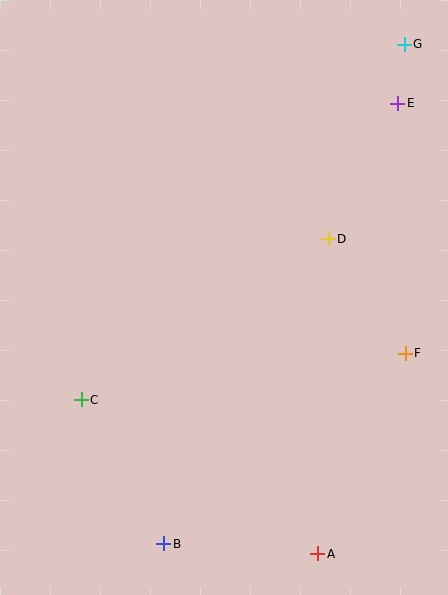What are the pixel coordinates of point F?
Point F is at (405, 353).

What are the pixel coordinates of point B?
Point B is at (164, 544).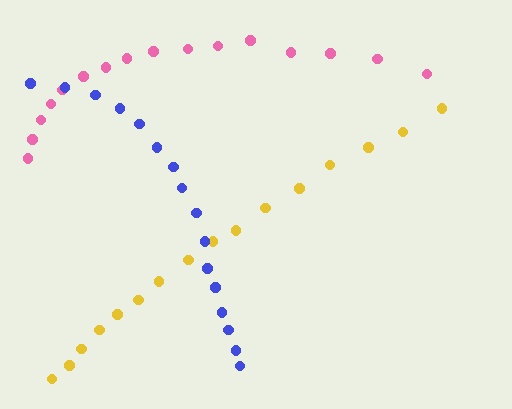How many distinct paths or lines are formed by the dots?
There are 3 distinct paths.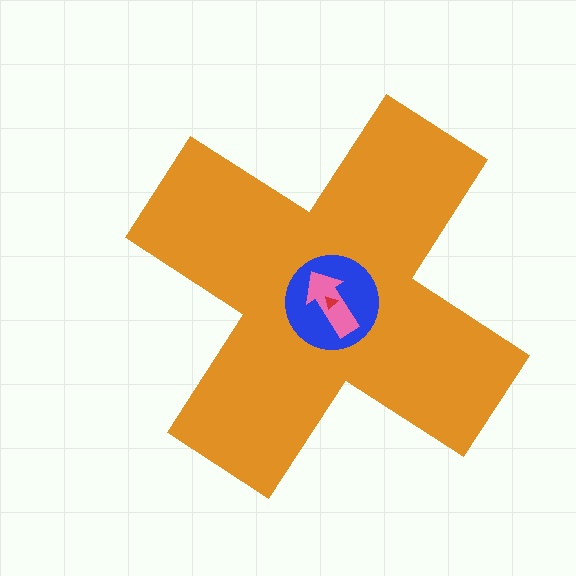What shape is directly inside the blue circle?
The pink arrow.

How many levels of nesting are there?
4.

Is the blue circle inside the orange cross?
Yes.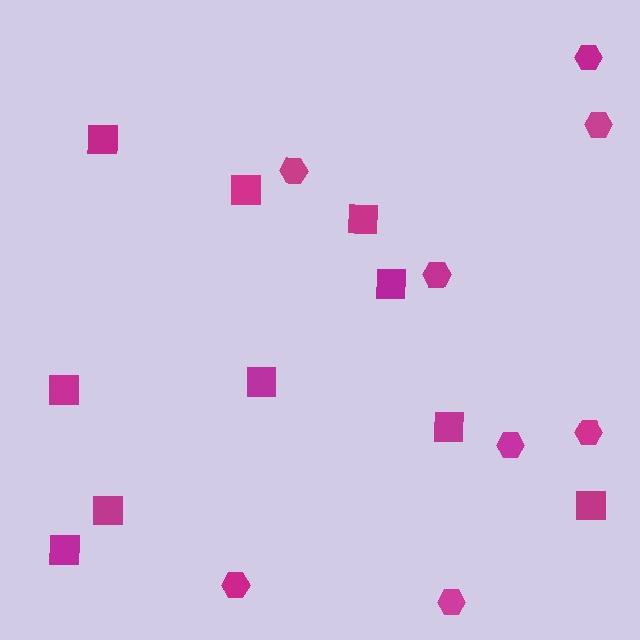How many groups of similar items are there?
There are 2 groups: one group of hexagons (8) and one group of squares (10).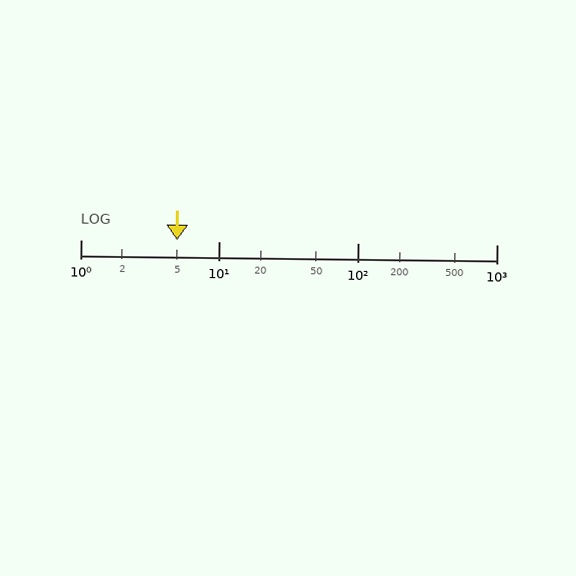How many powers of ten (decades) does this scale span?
The scale spans 3 decades, from 1 to 1000.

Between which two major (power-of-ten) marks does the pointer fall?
The pointer is between 1 and 10.